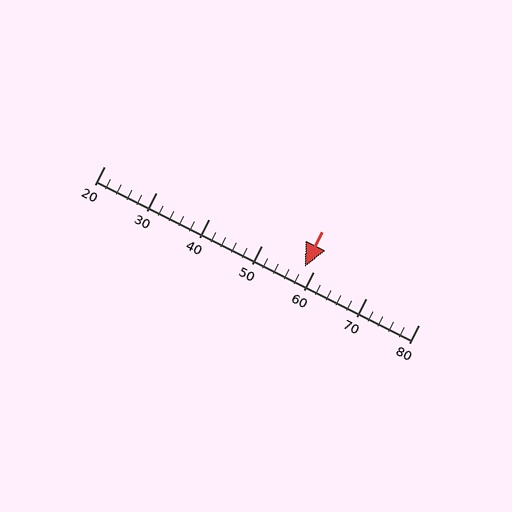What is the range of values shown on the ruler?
The ruler shows values from 20 to 80.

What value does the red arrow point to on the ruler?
The red arrow points to approximately 58.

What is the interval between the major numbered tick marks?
The major tick marks are spaced 10 units apart.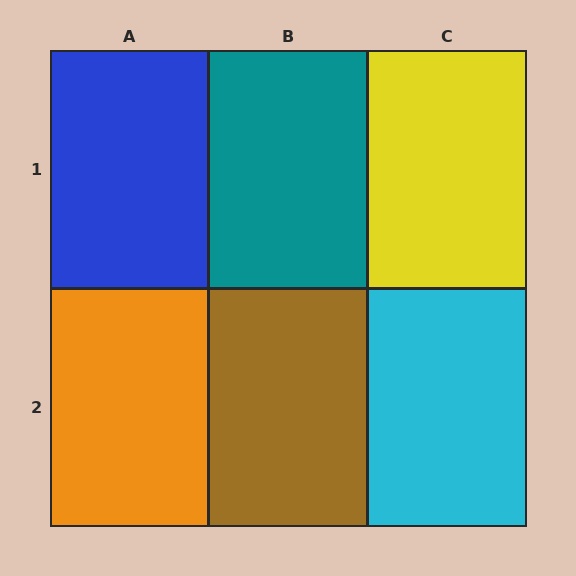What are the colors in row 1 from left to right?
Blue, teal, yellow.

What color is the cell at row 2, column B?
Brown.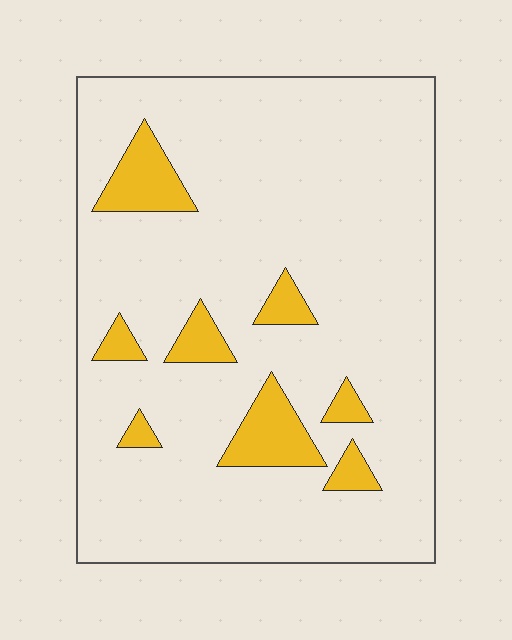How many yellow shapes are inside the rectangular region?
8.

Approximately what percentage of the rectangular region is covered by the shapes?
Approximately 10%.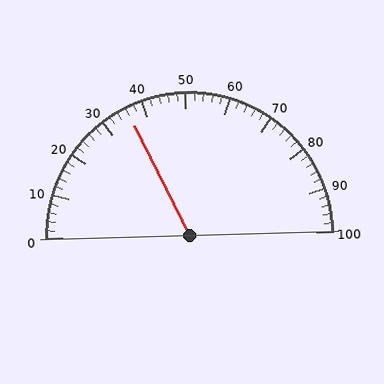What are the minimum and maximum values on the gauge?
The gauge ranges from 0 to 100.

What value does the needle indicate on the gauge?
The needle indicates approximately 36.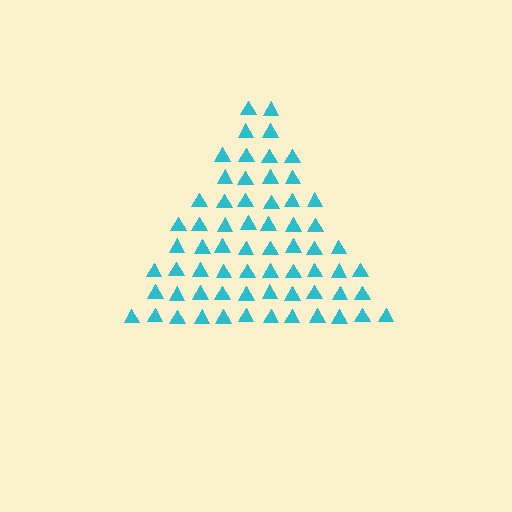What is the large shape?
The large shape is a triangle.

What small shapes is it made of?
It is made of small triangles.